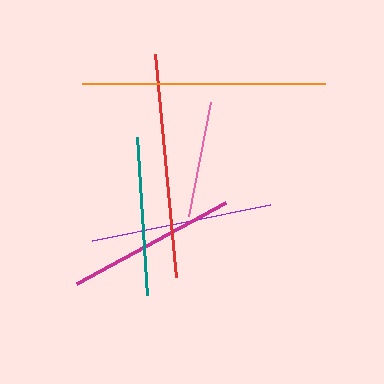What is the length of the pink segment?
The pink segment is approximately 115 pixels long.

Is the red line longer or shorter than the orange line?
The orange line is longer than the red line.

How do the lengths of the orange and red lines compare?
The orange and red lines are approximately the same length.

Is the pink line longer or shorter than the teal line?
The teal line is longer than the pink line.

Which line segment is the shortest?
The pink line is the shortest at approximately 115 pixels.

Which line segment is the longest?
The orange line is the longest at approximately 243 pixels.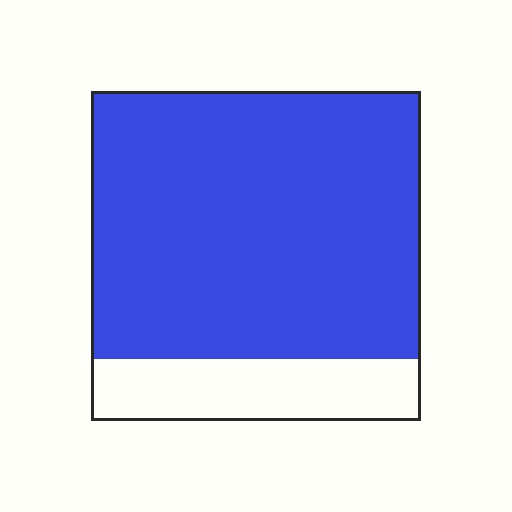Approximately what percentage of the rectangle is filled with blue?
Approximately 80%.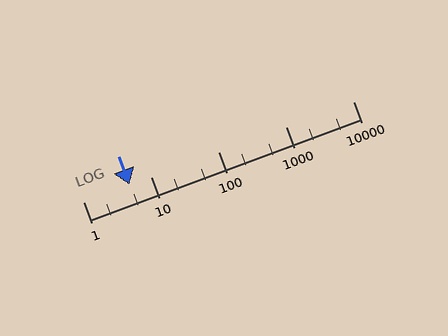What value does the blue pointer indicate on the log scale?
The pointer indicates approximately 4.9.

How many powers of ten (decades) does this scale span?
The scale spans 4 decades, from 1 to 10000.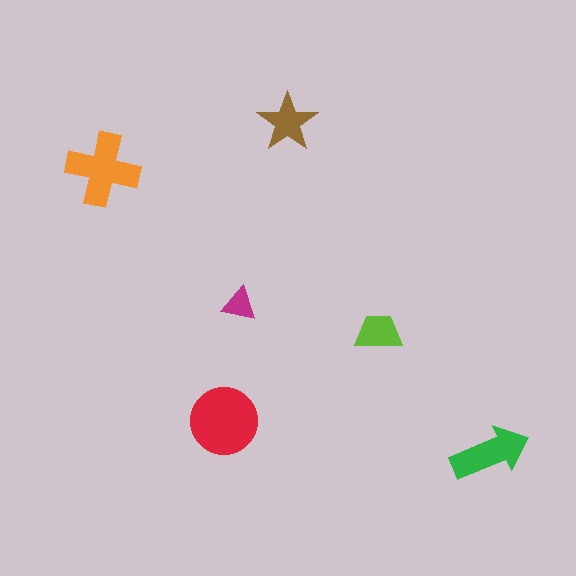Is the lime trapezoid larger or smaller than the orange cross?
Smaller.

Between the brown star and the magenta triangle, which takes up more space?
The brown star.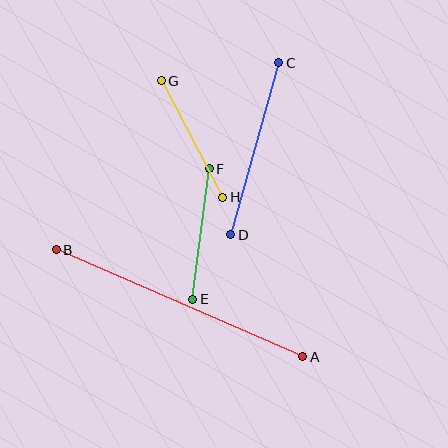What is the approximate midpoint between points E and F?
The midpoint is at approximately (201, 234) pixels.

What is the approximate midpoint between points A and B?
The midpoint is at approximately (180, 303) pixels.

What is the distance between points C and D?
The distance is approximately 179 pixels.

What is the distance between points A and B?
The distance is approximately 269 pixels.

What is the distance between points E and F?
The distance is approximately 131 pixels.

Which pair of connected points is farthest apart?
Points A and B are farthest apart.